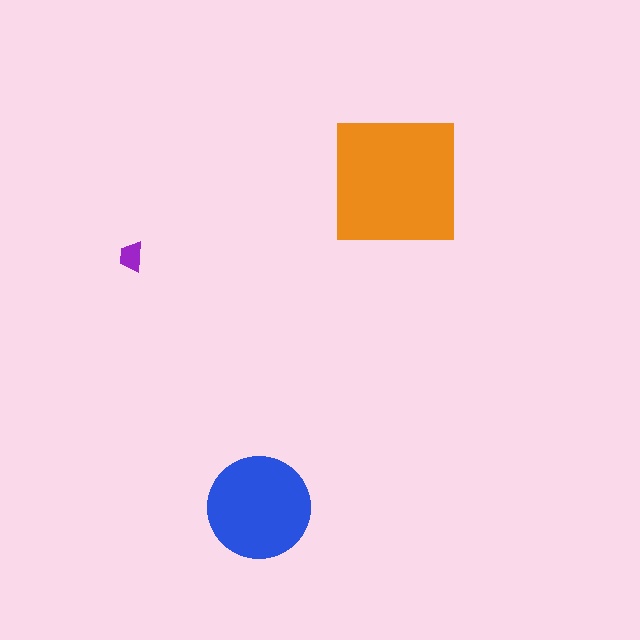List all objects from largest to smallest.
The orange square, the blue circle, the purple trapezoid.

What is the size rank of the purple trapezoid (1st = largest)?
3rd.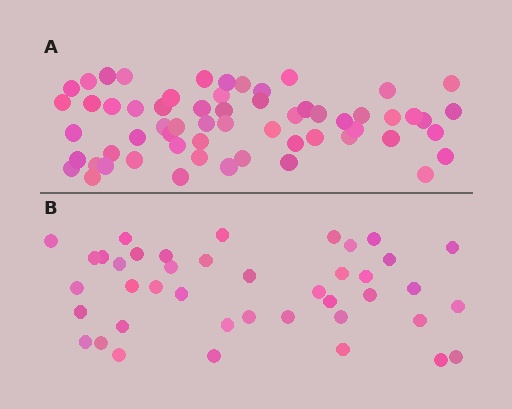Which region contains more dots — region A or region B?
Region A (the top region) has more dots.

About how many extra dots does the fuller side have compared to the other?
Region A has approximately 20 more dots than region B.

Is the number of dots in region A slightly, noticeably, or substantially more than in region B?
Region A has substantially more. The ratio is roughly 1.5 to 1.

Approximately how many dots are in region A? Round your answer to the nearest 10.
About 60 dots.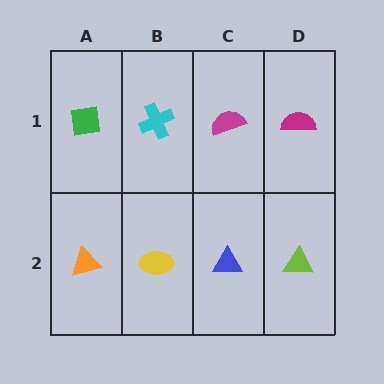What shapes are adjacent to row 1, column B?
A yellow ellipse (row 2, column B), a green square (row 1, column A), a magenta semicircle (row 1, column C).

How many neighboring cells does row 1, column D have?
2.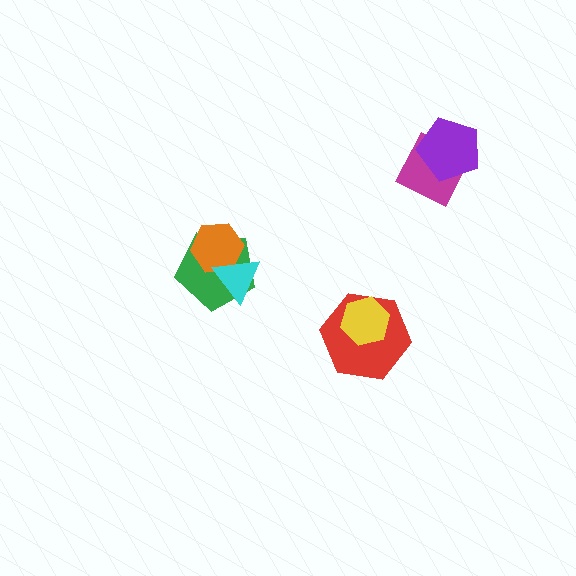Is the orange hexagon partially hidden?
Yes, it is partially covered by another shape.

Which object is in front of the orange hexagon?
The cyan triangle is in front of the orange hexagon.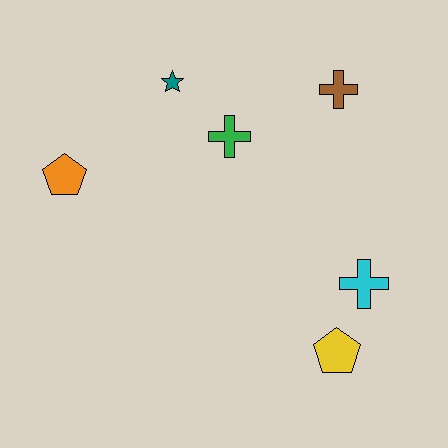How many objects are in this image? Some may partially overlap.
There are 6 objects.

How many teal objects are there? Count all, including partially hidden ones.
There is 1 teal object.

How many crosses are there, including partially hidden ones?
There are 3 crosses.